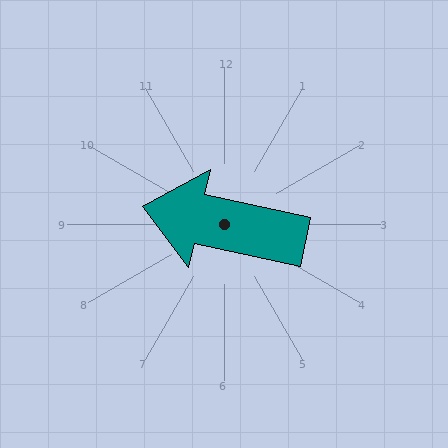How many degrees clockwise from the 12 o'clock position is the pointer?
Approximately 282 degrees.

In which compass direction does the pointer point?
West.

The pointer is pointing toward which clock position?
Roughly 9 o'clock.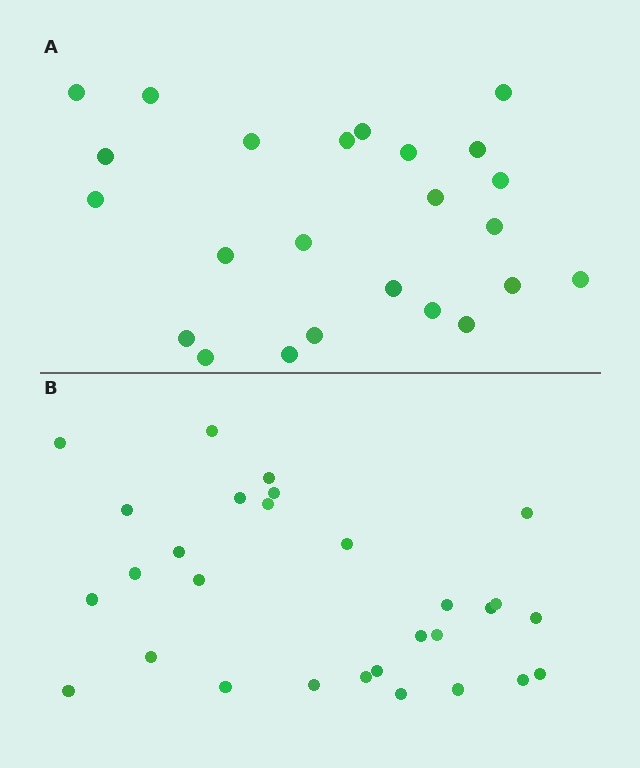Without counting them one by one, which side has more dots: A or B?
Region B (the bottom region) has more dots.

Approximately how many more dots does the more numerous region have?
Region B has about 5 more dots than region A.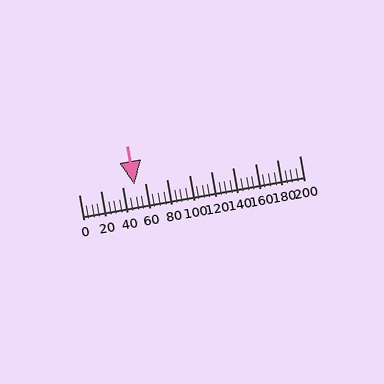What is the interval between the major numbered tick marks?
The major tick marks are spaced 20 units apart.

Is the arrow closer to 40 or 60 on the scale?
The arrow is closer to 60.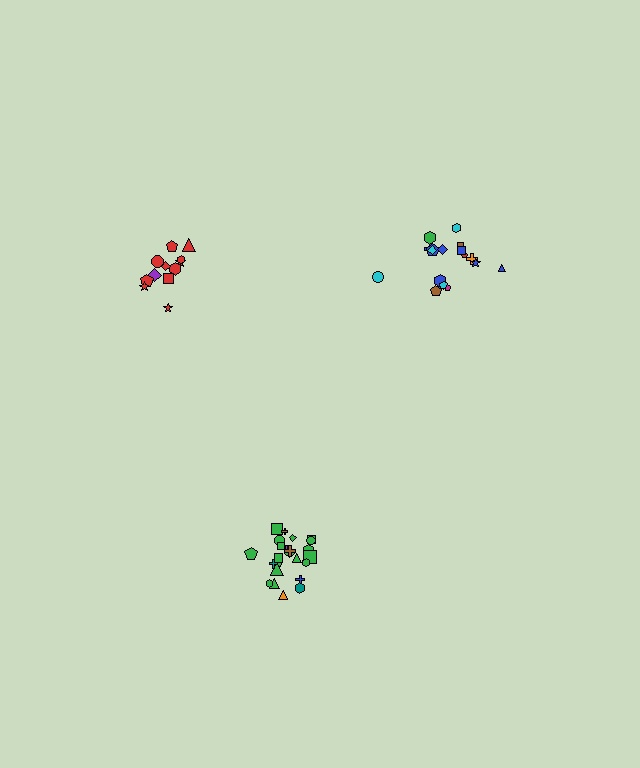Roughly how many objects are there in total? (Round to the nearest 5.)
Roughly 55 objects in total.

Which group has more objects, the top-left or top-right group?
The top-right group.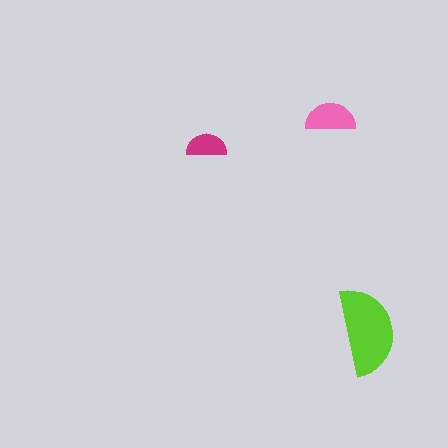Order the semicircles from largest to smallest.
the lime one, the pink one, the magenta one.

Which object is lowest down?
The lime semicircle is bottommost.